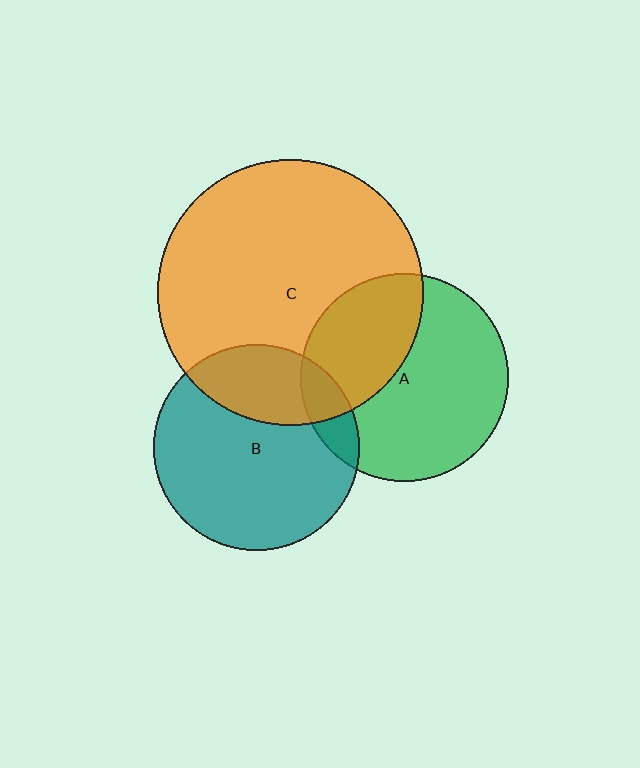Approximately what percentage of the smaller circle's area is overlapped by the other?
Approximately 25%.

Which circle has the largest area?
Circle C (orange).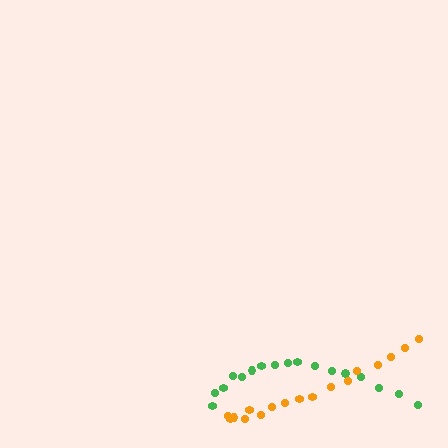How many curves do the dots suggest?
There are 2 distinct paths.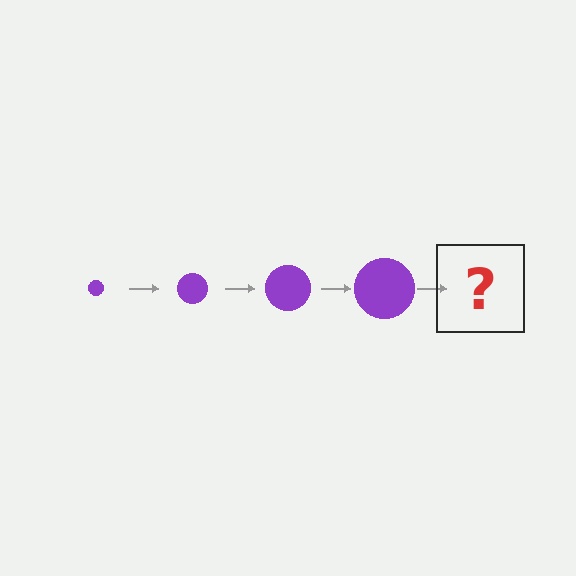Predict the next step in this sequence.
The next step is a purple circle, larger than the previous one.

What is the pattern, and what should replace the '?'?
The pattern is that the circle gets progressively larger each step. The '?' should be a purple circle, larger than the previous one.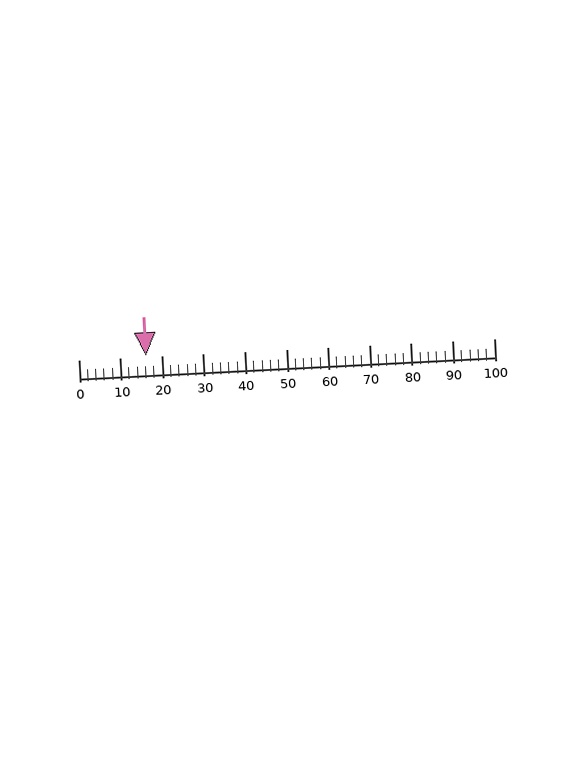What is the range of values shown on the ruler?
The ruler shows values from 0 to 100.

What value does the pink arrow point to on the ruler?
The pink arrow points to approximately 16.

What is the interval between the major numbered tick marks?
The major tick marks are spaced 10 units apart.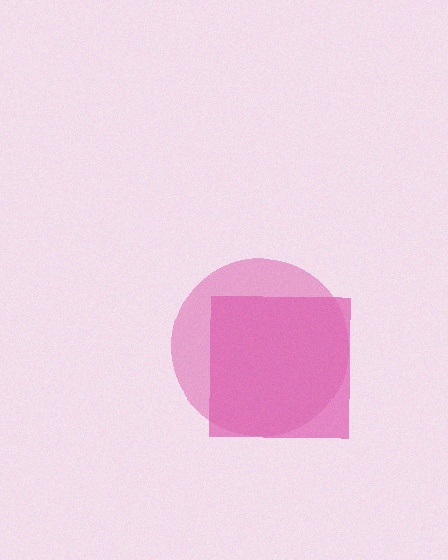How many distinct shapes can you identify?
There are 2 distinct shapes: a magenta square, a pink circle.